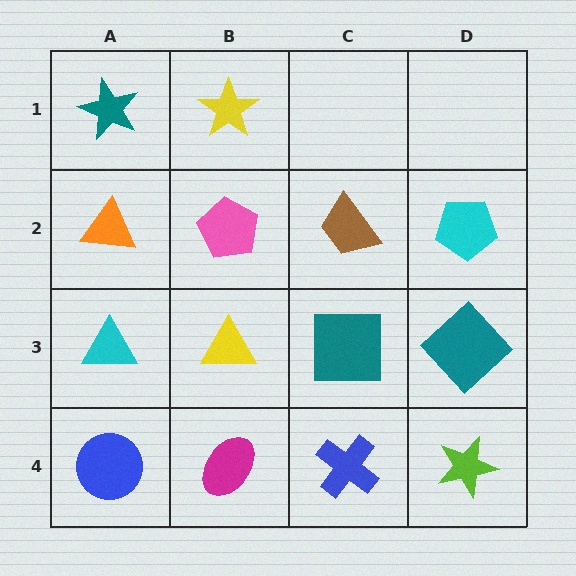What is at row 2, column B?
A pink pentagon.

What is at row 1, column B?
A yellow star.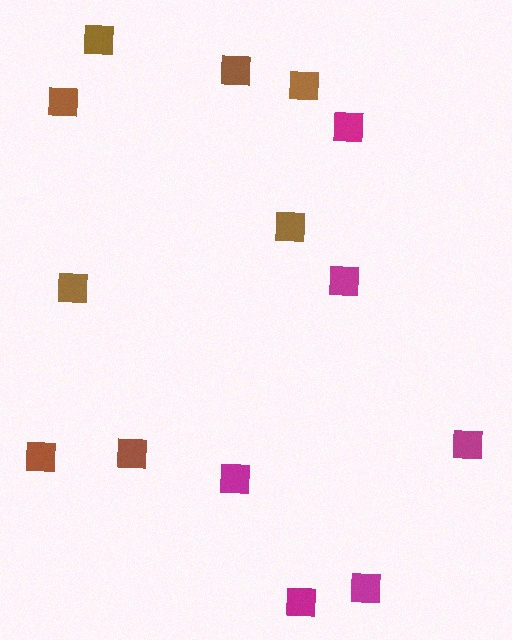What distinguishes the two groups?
There are 2 groups: one group of brown squares (8) and one group of magenta squares (6).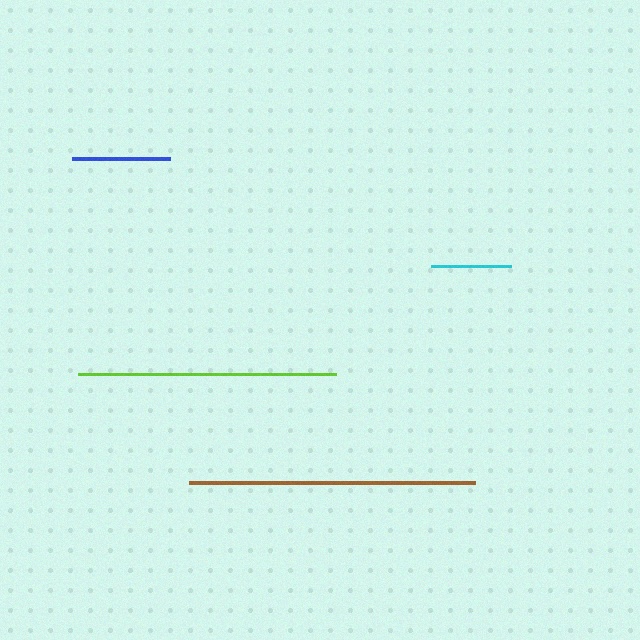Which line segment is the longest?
The brown line is the longest at approximately 286 pixels.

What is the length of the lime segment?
The lime segment is approximately 259 pixels long.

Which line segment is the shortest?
The cyan line is the shortest at approximately 80 pixels.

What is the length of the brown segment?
The brown segment is approximately 286 pixels long.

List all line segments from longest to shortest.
From longest to shortest: brown, lime, blue, cyan.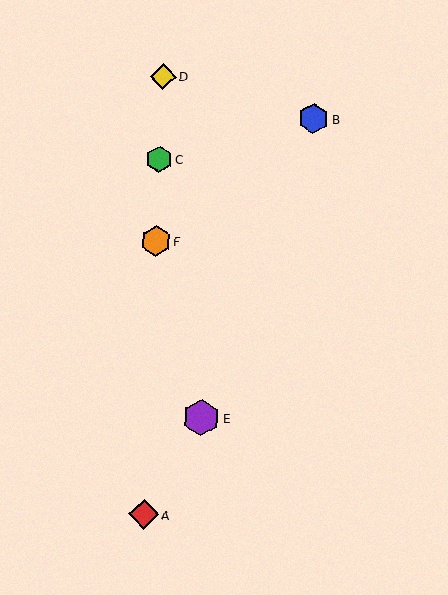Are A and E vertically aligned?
No, A is at x≈144 and E is at x≈201.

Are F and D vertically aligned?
Yes, both are at x≈156.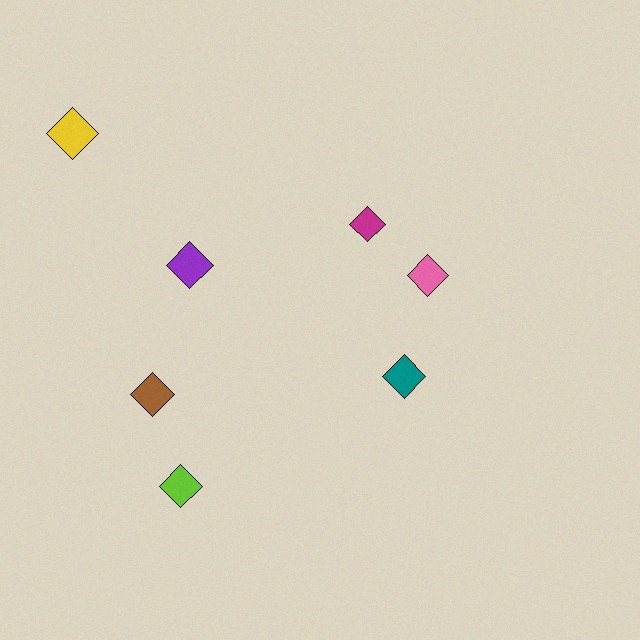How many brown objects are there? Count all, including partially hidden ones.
There is 1 brown object.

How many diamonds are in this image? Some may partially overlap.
There are 7 diamonds.